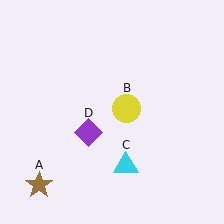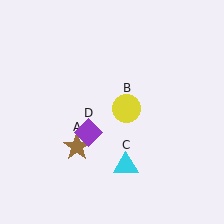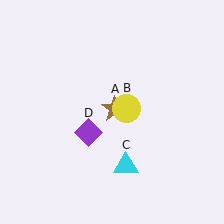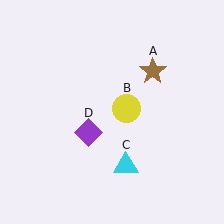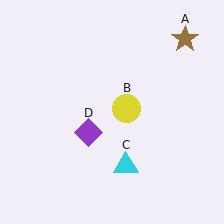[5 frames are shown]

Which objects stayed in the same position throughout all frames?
Yellow circle (object B) and cyan triangle (object C) and purple diamond (object D) remained stationary.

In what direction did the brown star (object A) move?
The brown star (object A) moved up and to the right.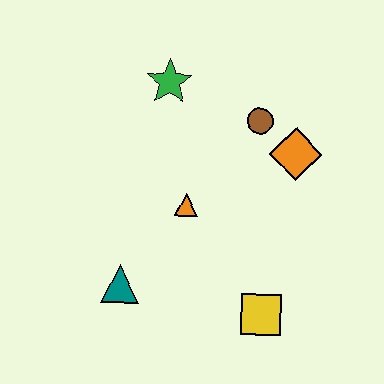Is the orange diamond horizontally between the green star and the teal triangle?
No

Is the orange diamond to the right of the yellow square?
Yes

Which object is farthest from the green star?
The yellow square is farthest from the green star.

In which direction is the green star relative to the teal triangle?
The green star is above the teal triangle.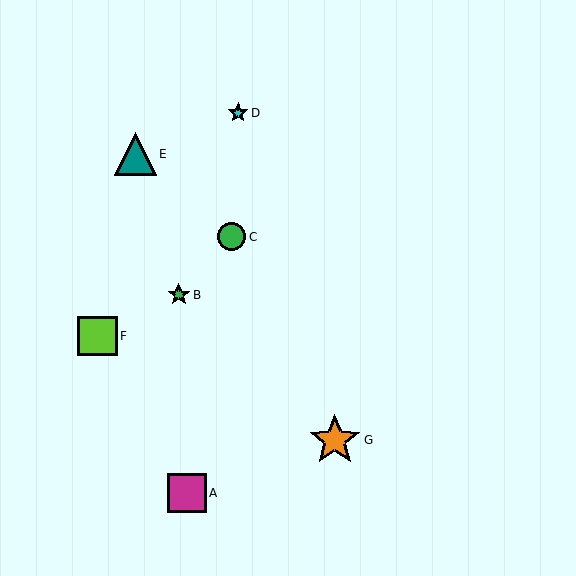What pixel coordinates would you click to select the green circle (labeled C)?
Click at (232, 237) to select the green circle C.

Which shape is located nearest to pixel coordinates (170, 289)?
The green star (labeled B) at (179, 295) is nearest to that location.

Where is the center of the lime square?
The center of the lime square is at (97, 336).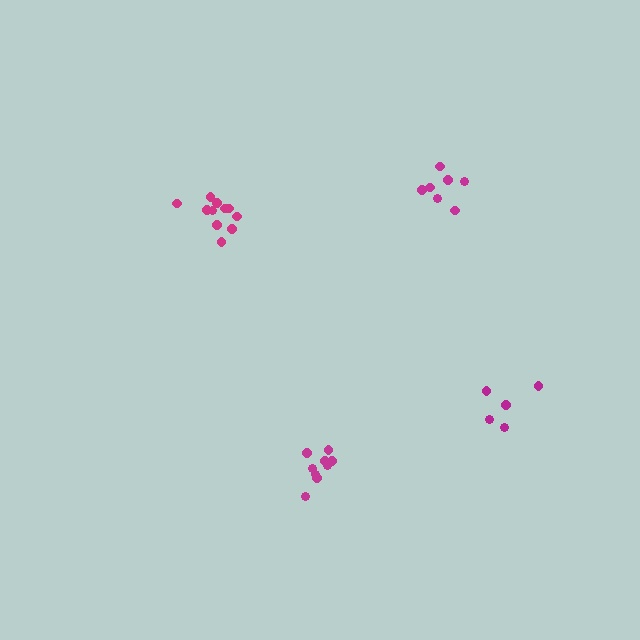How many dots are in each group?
Group 1: 5 dots, Group 2: 9 dots, Group 3: 11 dots, Group 4: 7 dots (32 total).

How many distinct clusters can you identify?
There are 4 distinct clusters.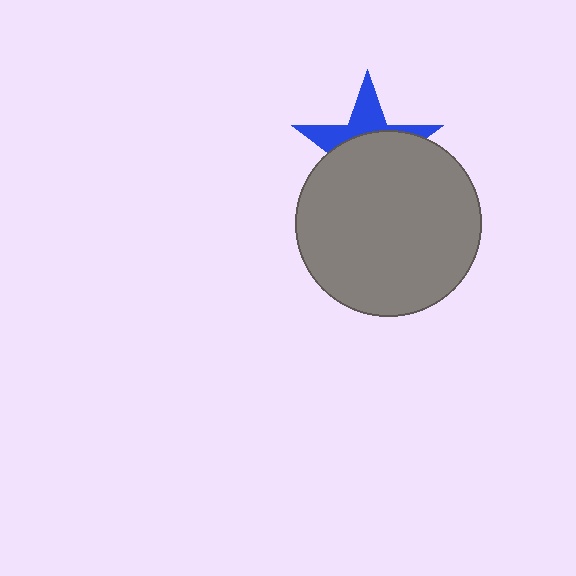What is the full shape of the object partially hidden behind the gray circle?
The partially hidden object is a blue star.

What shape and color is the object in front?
The object in front is a gray circle.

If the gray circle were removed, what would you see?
You would see the complete blue star.